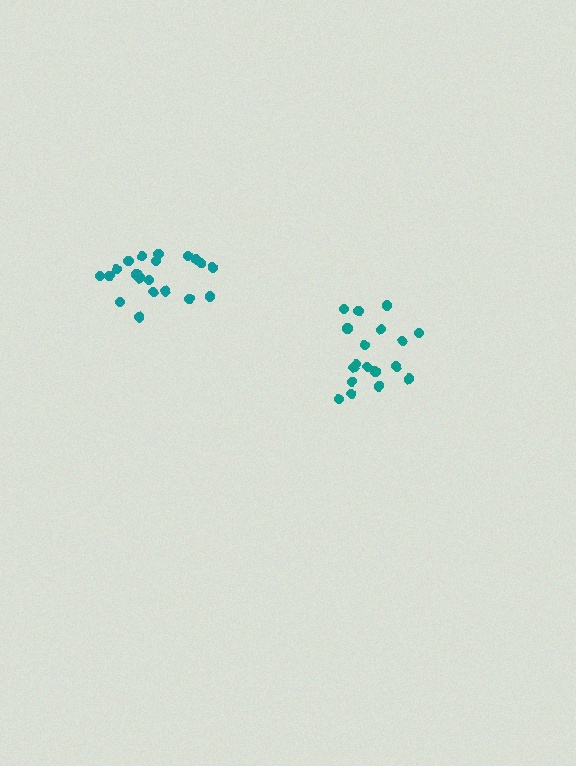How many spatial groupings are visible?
There are 2 spatial groupings.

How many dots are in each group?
Group 1: 18 dots, Group 2: 20 dots (38 total).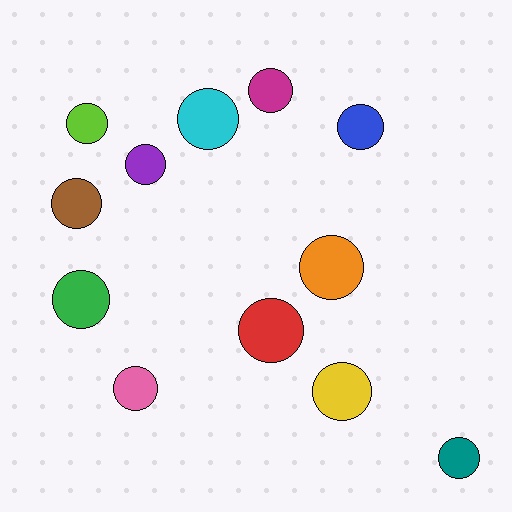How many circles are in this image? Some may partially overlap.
There are 12 circles.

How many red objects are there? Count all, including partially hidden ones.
There is 1 red object.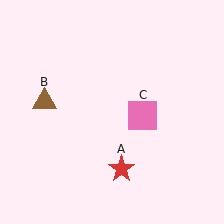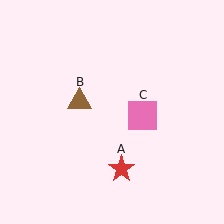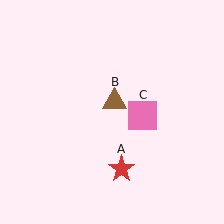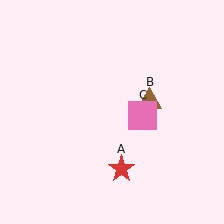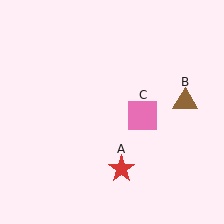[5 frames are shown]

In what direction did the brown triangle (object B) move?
The brown triangle (object B) moved right.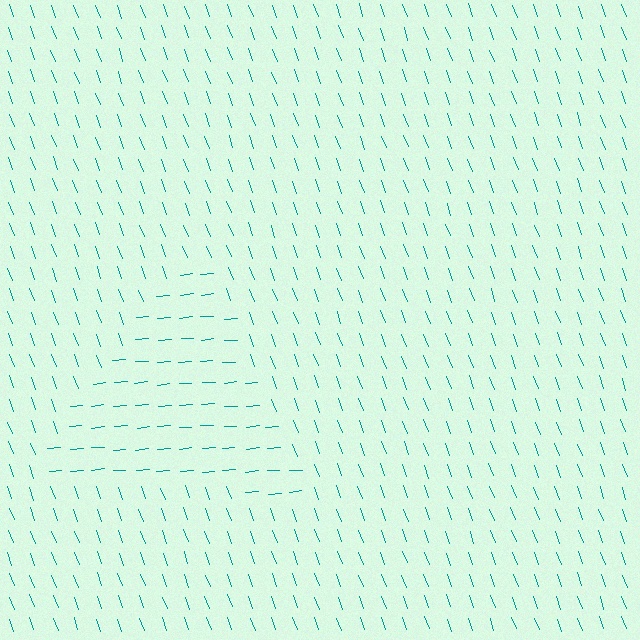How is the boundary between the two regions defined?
The boundary is defined purely by a change in line orientation (approximately 75 degrees difference). All lines are the same color and thickness.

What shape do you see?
I see a triangle.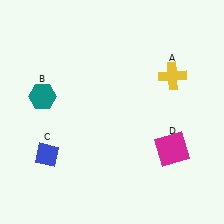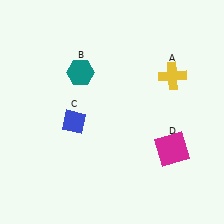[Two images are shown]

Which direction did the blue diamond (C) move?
The blue diamond (C) moved up.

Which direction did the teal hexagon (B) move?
The teal hexagon (B) moved right.